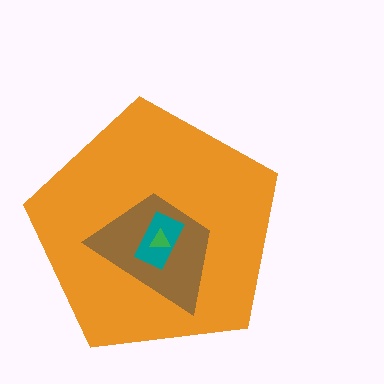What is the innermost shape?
The green triangle.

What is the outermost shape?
The orange pentagon.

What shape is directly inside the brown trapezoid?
The teal rectangle.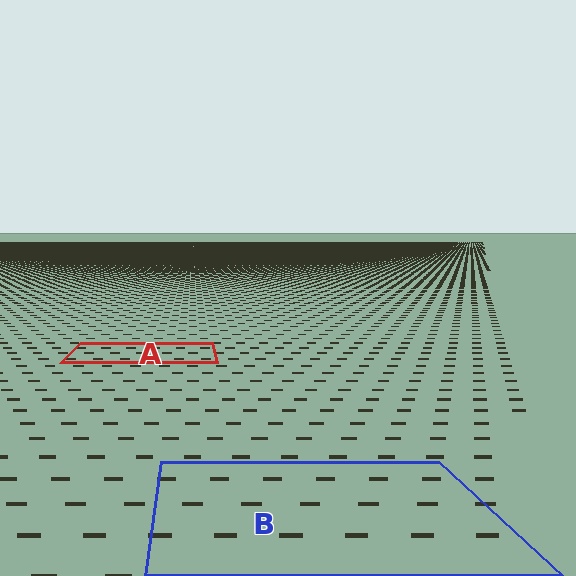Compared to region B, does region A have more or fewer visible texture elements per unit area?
Region A has more texture elements per unit area — they are packed more densely because it is farther away.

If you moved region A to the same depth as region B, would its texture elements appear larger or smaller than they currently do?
They would appear larger. At a closer depth, the same texture elements are projected at a bigger on-screen size.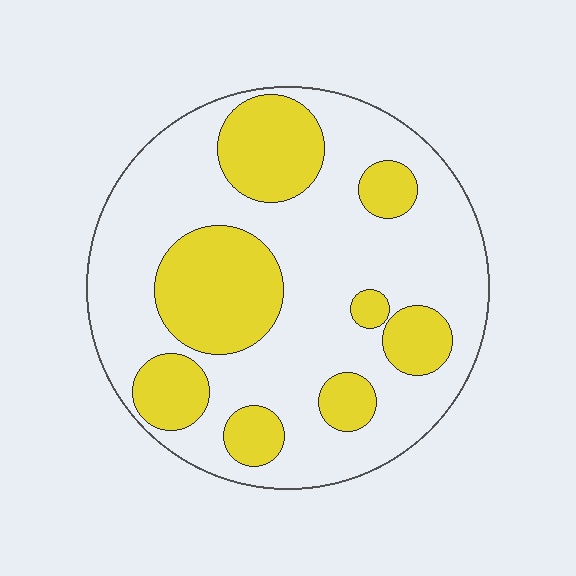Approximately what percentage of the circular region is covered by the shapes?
Approximately 30%.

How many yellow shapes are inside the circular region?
8.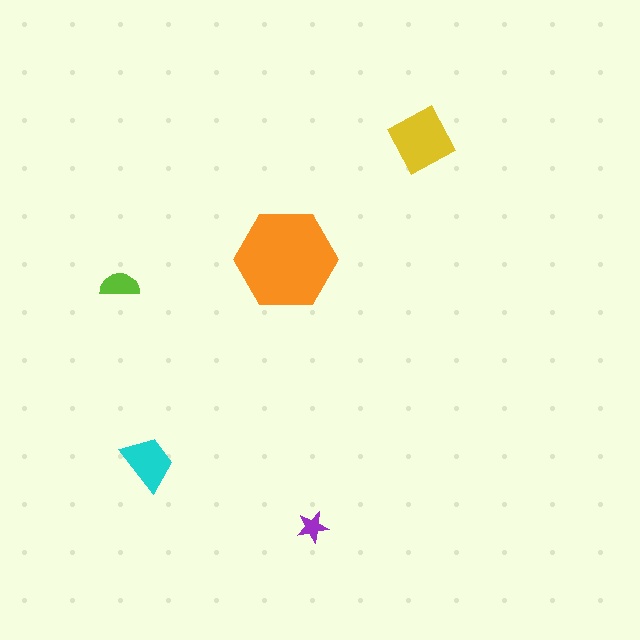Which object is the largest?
The orange hexagon.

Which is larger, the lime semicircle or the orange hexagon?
The orange hexagon.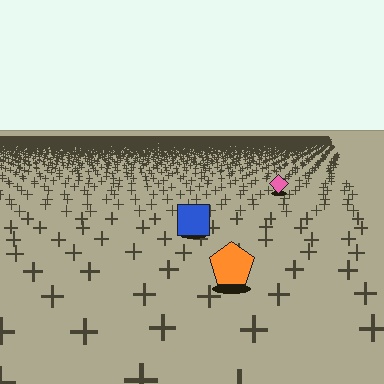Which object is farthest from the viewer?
The pink diamond is farthest from the viewer. It appears smaller and the ground texture around it is denser.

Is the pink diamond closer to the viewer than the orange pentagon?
No. The orange pentagon is closer — you can tell from the texture gradient: the ground texture is coarser near it.